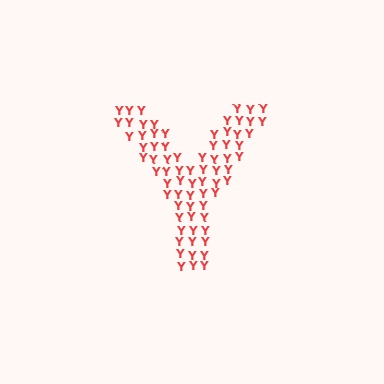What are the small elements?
The small elements are letter Y's.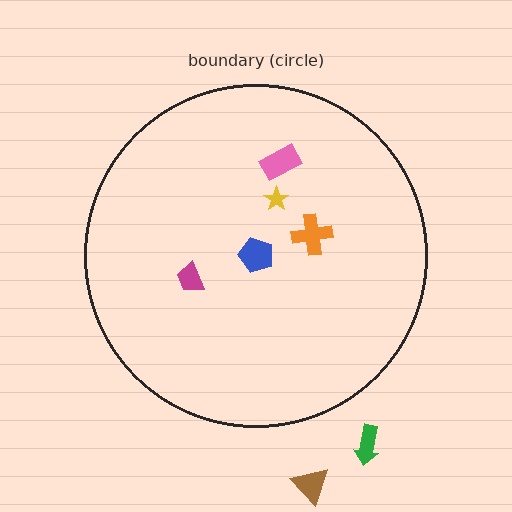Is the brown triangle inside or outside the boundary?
Outside.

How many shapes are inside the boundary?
5 inside, 2 outside.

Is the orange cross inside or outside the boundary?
Inside.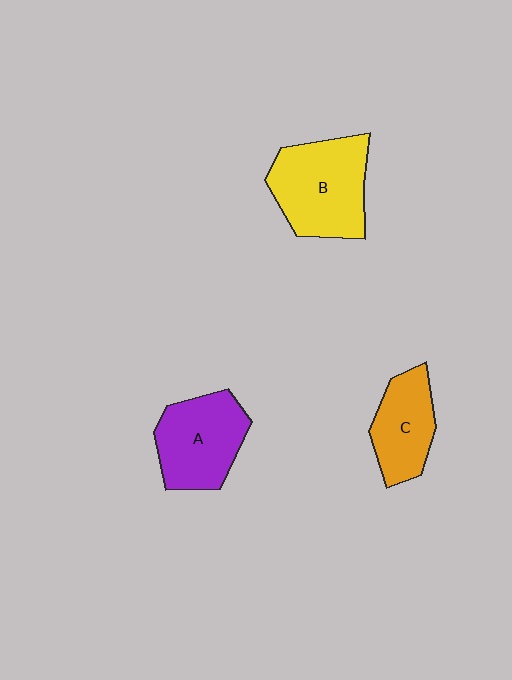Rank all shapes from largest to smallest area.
From largest to smallest: B (yellow), A (purple), C (orange).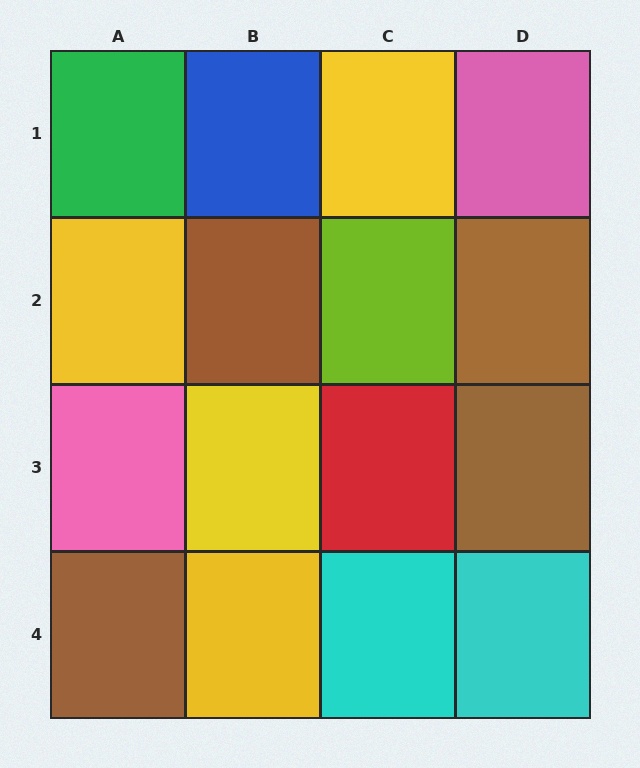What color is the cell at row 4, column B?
Yellow.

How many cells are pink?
2 cells are pink.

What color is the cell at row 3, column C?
Red.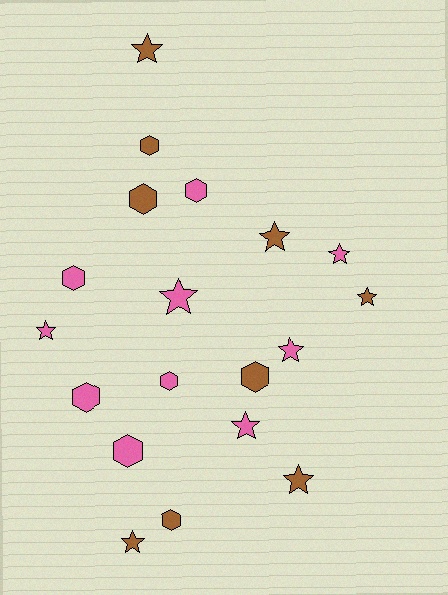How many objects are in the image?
There are 19 objects.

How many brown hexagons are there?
There are 4 brown hexagons.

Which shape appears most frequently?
Star, with 10 objects.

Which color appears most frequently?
Pink, with 10 objects.